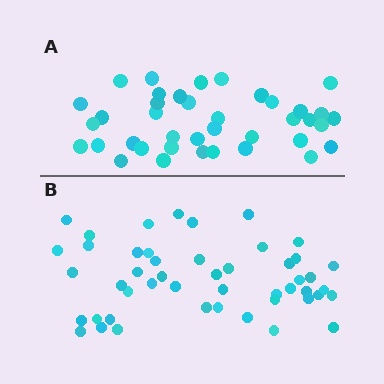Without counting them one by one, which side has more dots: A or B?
Region B (the bottom region) has more dots.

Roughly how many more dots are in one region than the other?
Region B has roughly 8 or so more dots than region A.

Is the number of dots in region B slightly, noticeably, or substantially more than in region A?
Region B has only slightly more — the two regions are fairly close. The ratio is roughly 1.2 to 1.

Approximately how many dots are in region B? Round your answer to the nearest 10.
About 50 dots. (The exact count is 48, which rounds to 50.)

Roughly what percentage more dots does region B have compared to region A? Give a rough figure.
About 25% more.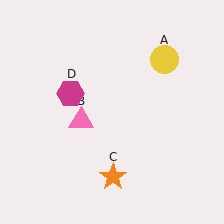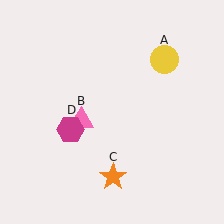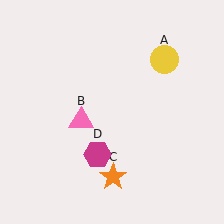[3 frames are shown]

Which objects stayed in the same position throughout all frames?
Yellow circle (object A) and pink triangle (object B) and orange star (object C) remained stationary.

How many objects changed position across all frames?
1 object changed position: magenta hexagon (object D).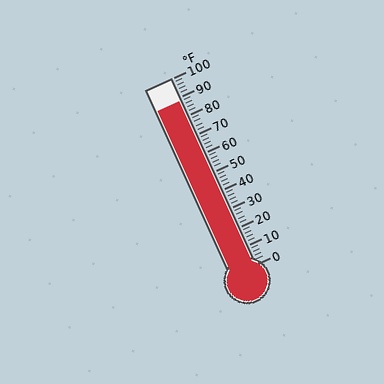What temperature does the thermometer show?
The thermometer shows approximately 88°F.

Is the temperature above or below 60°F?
The temperature is above 60°F.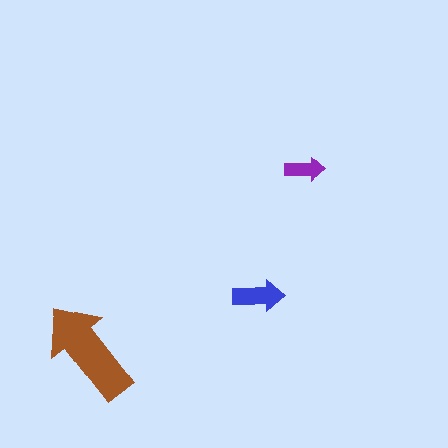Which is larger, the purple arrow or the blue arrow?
The blue one.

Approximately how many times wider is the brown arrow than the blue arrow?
About 2 times wider.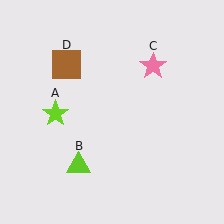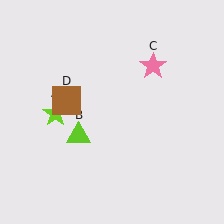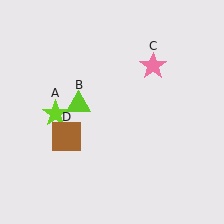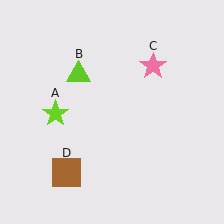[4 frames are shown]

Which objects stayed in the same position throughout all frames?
Lime star (object A) and pink star (object C) remained stationary.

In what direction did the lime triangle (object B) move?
The lime triangle (object B) moved up.